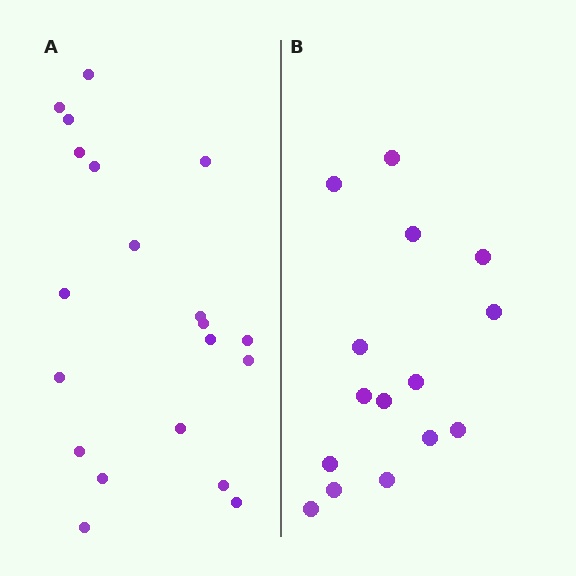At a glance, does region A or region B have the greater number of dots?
Region A (the left region) has more dots.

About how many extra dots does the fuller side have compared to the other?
Region A has about 5 more dots than region B.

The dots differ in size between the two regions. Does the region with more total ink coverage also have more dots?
No. Region B has more total ink coverage because its dots are larger, but region A actually contains more individual dots. Total area can be misleading — the number of items is what matters here.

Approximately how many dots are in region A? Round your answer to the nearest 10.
About 20 dots.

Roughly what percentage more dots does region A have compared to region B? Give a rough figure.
About 35% more.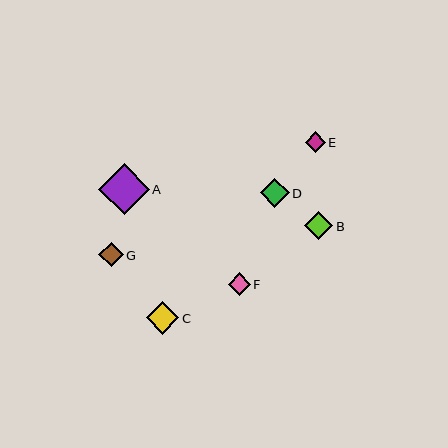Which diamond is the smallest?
Diamond E is the smallest with a size of approximately 20 pixels.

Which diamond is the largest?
Diamond A is the largest with a size of approximately 50 pixels.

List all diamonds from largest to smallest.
From largest to smallest: A, C, D, B, G, F, E.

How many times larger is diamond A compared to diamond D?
Diamond A is approximately 1.7 times the size of diamond D.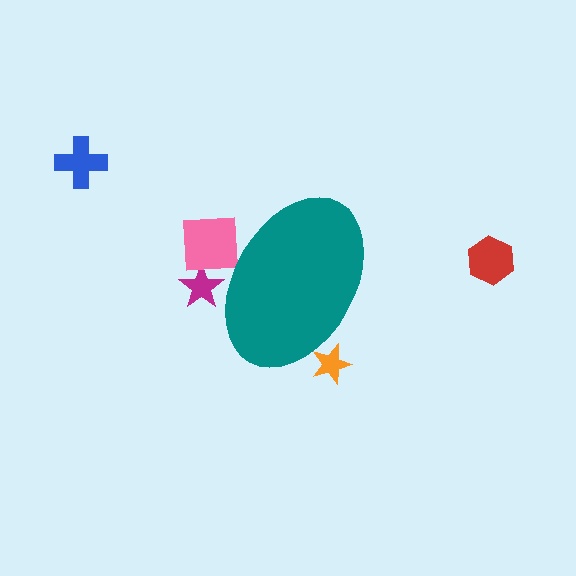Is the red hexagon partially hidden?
No, the red hexagon is fully visible.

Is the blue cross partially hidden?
No, the blue cross is fully visible.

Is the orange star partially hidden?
Yes, the orange star is partially hidden behind the teal ellipse.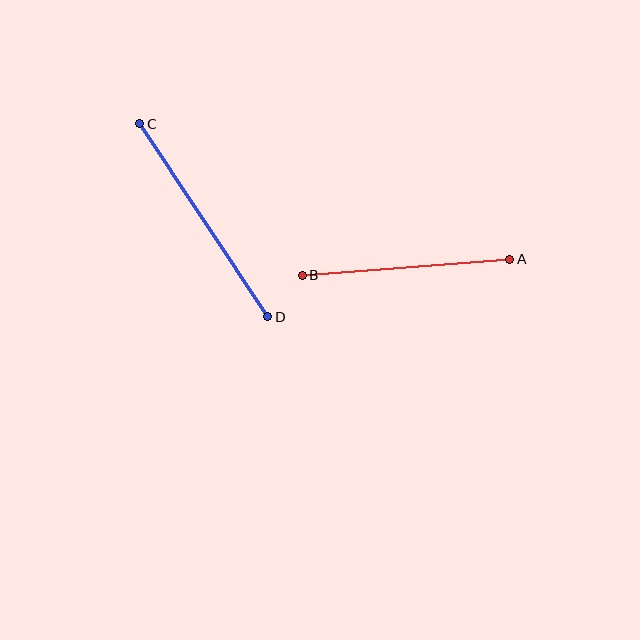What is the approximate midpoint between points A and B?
The midpoint is at approximately (406, 267) pixels.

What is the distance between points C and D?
The distance is approximately 232 pixels.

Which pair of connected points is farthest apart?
Points C and D are farthest apart.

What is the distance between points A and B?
The distance is approximately 208 pixels.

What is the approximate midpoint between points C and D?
The midpoint is at approximately (204, 220) pixels.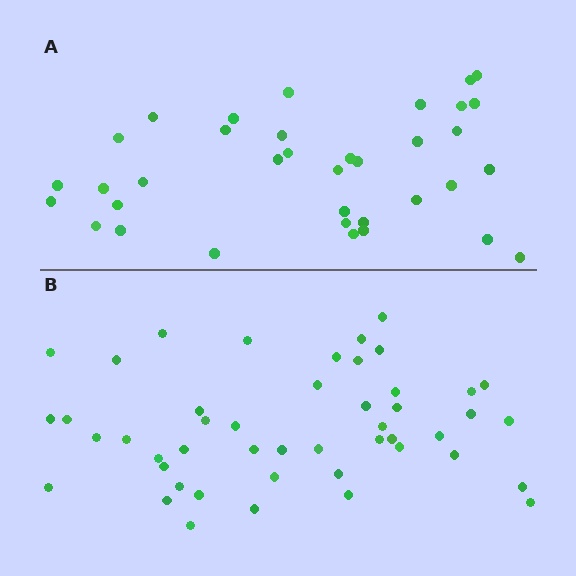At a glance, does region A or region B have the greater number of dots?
Region B (the bottom region) has more dots.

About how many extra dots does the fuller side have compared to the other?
Region B has roughly 12 or so more dots than region A.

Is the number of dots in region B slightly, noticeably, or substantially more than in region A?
Region B has noticeably more, but not dramatically so. The ratio is roughly 1.3 to 1.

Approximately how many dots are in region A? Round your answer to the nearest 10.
About 40 dots. (The exact count is 36, which rounds to 40.)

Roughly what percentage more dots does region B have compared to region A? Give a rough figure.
About 30% more.